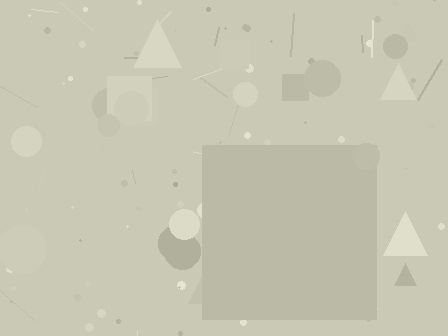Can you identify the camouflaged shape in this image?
The camouflaged shape is a square.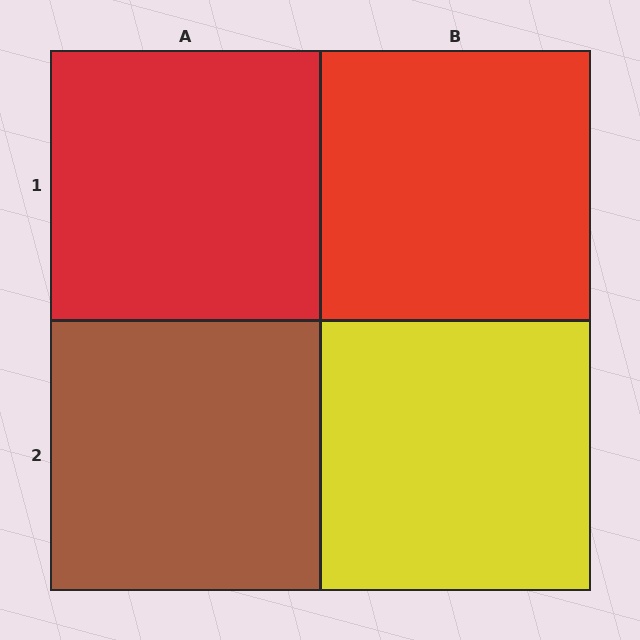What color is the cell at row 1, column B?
Red.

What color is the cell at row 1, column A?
Red.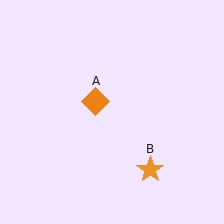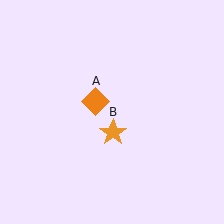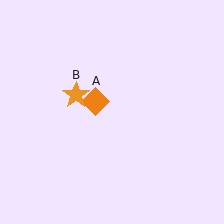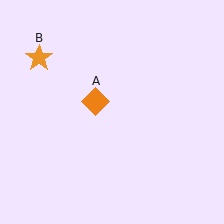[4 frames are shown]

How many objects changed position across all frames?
1 object changed position: orange star (object B).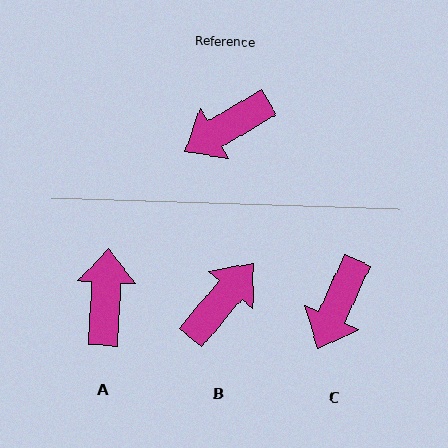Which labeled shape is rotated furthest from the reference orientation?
B, about 160 degrees away.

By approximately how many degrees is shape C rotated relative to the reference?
Approximately 36 degrees counter-clockwise.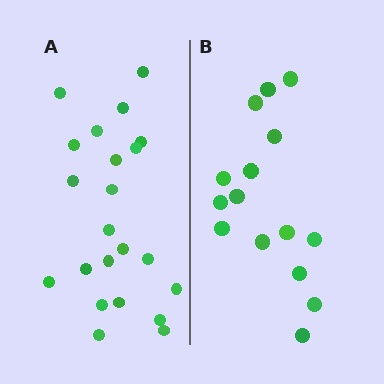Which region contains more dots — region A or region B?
Region A (the left region) has more dots.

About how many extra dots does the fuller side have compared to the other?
Region A has roughly 8 or so more dots than region B.